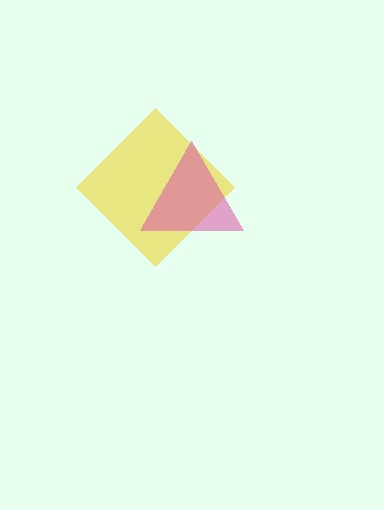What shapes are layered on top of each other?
The layered shapes are: a yellow diamond, a pink triangle.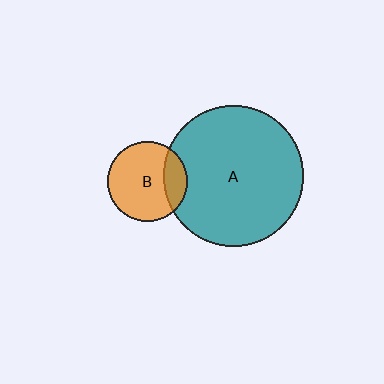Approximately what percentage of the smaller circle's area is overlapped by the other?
Approximately 20%.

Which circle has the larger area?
Circle A (teal).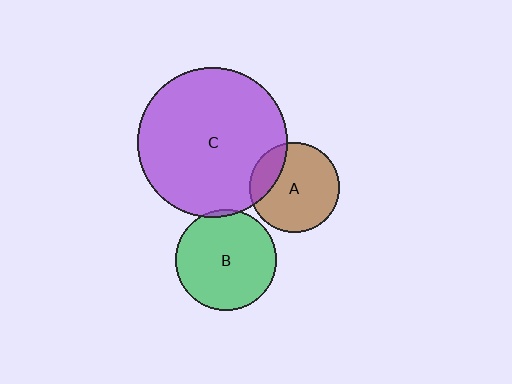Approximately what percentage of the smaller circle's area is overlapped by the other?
Approximately 20%.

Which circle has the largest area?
Circle C (purple).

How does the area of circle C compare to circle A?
Approximately 2.8 times.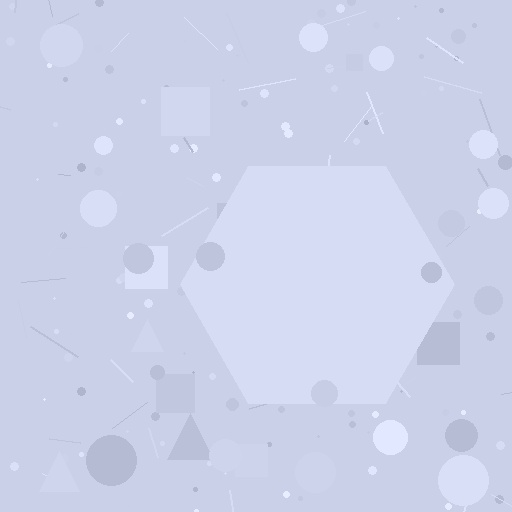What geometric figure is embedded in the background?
A hexagon is embedded in the background.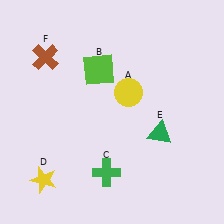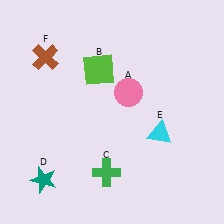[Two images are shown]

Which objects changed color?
A changed from yellow to pink. D changed from yellow to teal. E changed from green to cyan.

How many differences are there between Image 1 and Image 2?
There are 3 differences between the two images.